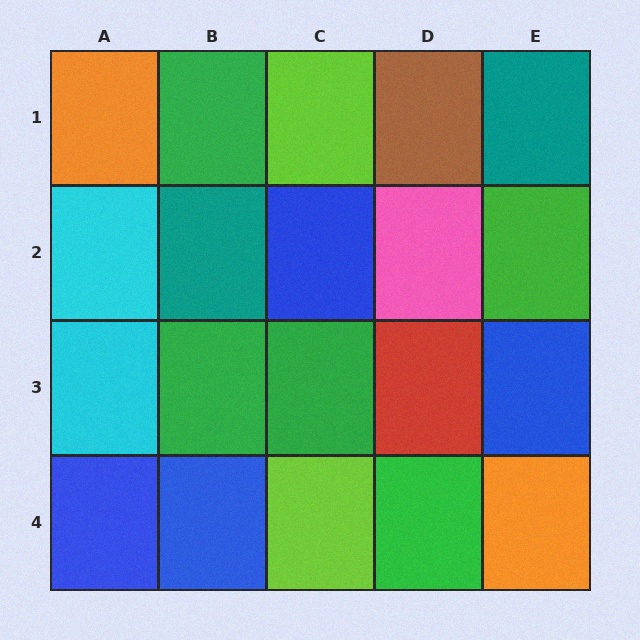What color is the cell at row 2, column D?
Pink.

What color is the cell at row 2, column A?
Cyan.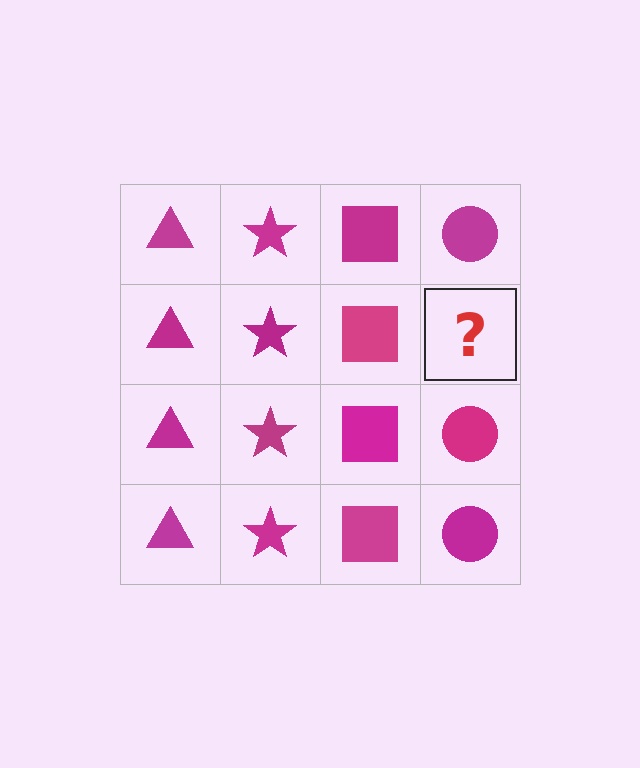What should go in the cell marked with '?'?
The missing cell should contain a magenta circle.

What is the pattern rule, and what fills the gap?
The rule is that each column has a consistent shape. The gap should be filled with a magenta circle.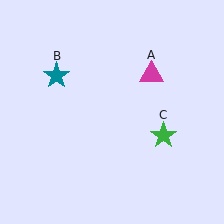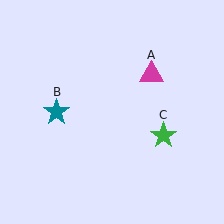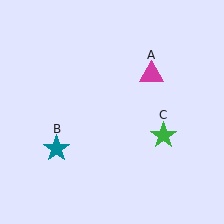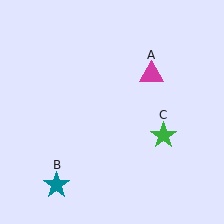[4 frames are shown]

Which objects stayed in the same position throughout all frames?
Magenta triangle (object A) and green star (object C) remained stationary.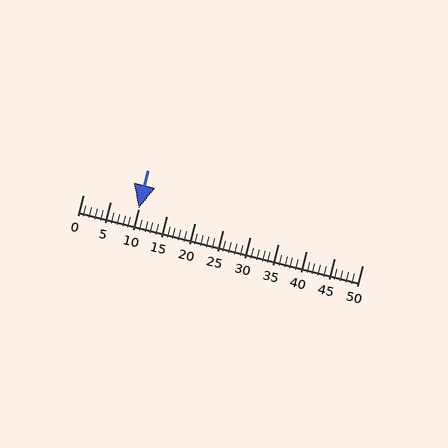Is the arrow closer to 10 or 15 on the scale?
The arrow is closer to 10.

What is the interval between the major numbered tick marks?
The major tick marks are spaced 5 units apart.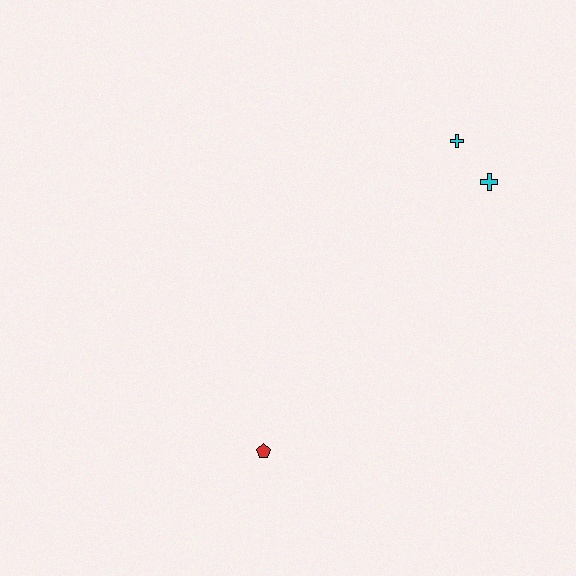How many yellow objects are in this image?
There are no yellow objects.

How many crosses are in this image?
There are 2 crosses.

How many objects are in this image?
There are 3 objects.